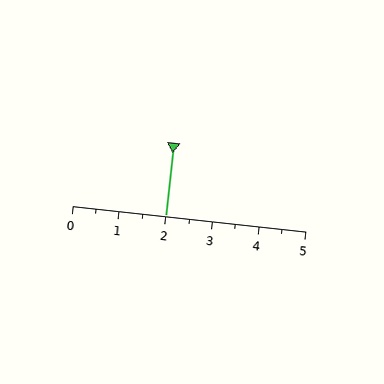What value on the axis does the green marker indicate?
The marker indicates approximately 2.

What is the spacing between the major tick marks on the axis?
The major ticks are spaced 1 apart.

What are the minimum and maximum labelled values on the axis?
The axis runs from 0 to 5.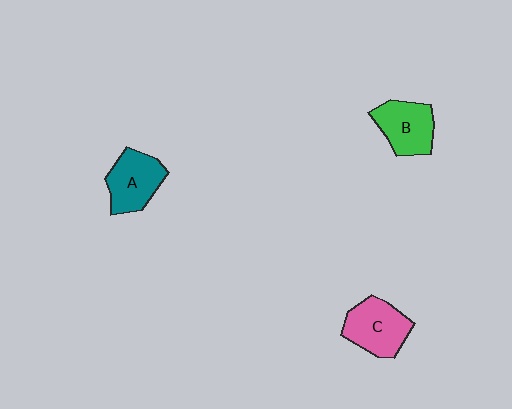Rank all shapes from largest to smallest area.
From largest to smallest: C (pink), A (teal), B (green).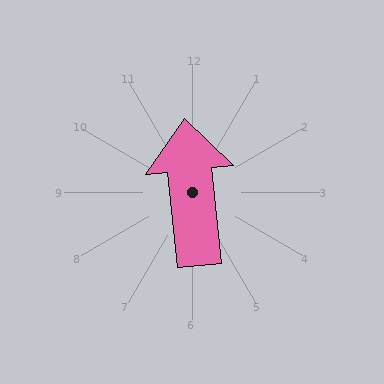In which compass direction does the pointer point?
North.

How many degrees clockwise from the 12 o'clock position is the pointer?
Approximately 354 degrees.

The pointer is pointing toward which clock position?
Roughly 12 o'clock.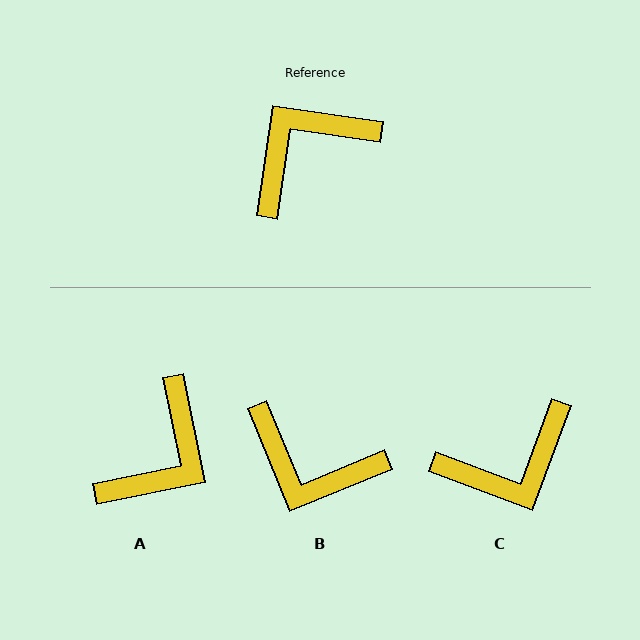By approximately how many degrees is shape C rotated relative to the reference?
Approximately 168 degrees counter-clockwise.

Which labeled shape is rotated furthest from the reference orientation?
C, about 168 degrees away.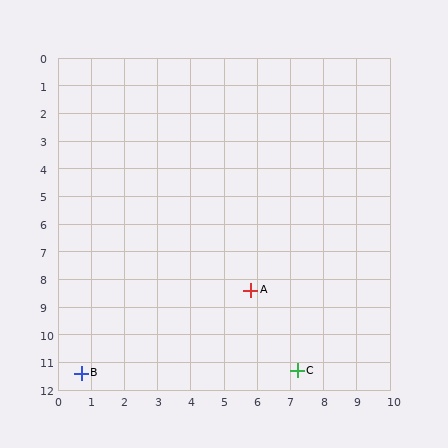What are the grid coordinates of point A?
Point A is at approximately (5.8, 8.4).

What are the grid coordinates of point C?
Point C is at approximately (7.2, 11.3).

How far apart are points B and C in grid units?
Points B and C are about 6.5 grid units apart.